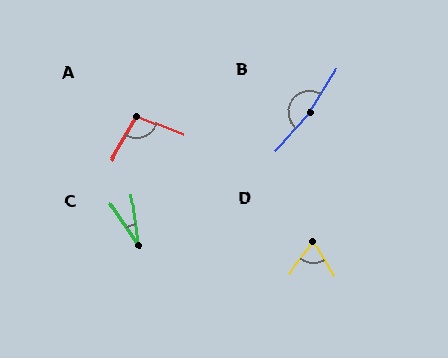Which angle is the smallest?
C, at approximately 26 degrees.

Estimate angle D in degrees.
Approximately 68 degrees.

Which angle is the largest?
B, at approximately 169 degrees.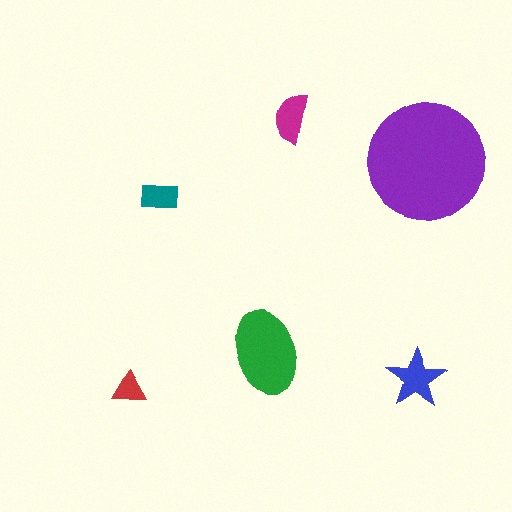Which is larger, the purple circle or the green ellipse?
The purple circle.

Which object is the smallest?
The red triangle.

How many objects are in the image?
There are 6 objects in the image.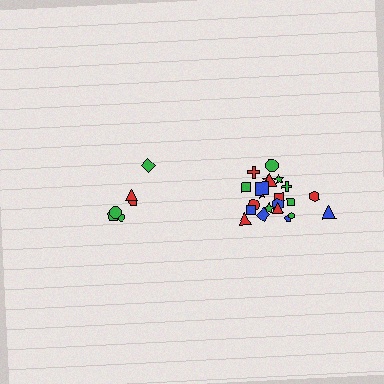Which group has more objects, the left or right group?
The right group.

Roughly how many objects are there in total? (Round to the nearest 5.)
Roughly 30 objects in total.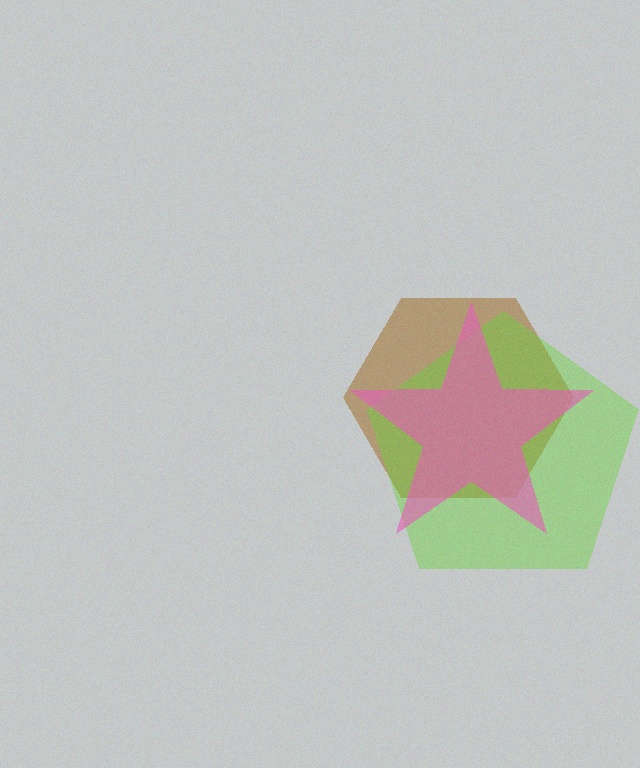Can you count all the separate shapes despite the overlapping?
Yes, there are 3 separate shapes.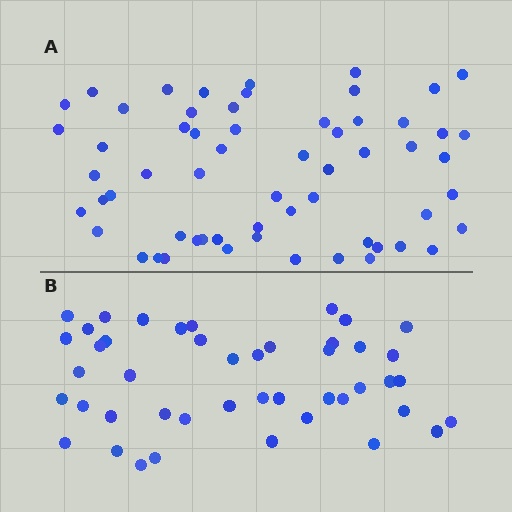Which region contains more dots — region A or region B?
Region A (the top region) has more dots.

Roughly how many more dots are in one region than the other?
Region A has approximately 15 more dots than region B.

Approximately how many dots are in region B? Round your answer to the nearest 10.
About 40 dots. (The exact count is 45, which rounds to 40.)